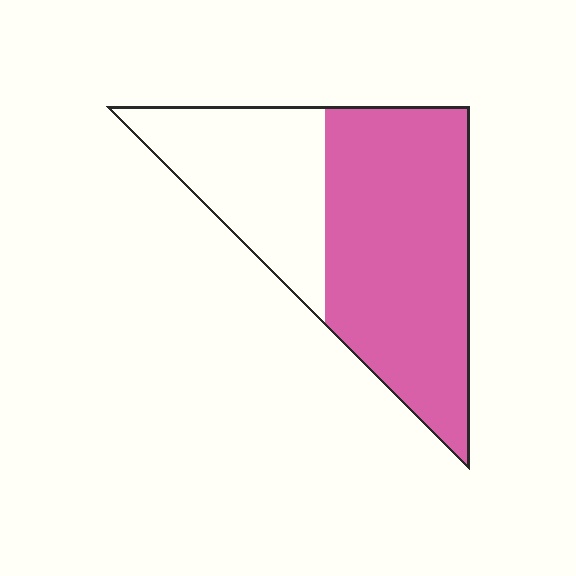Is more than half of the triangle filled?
Yes.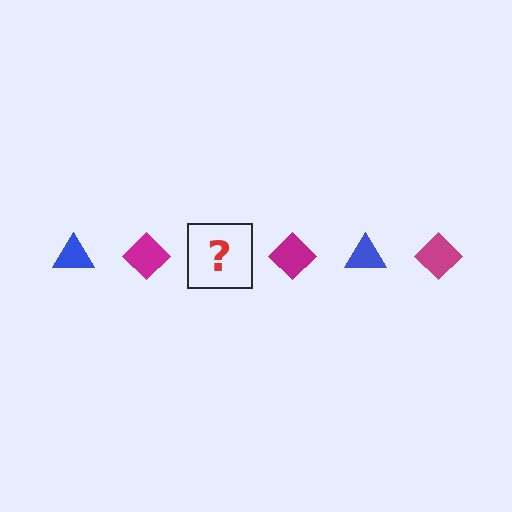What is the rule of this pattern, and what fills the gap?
The rule is that the pattern alternates between blue triangle and magenta diamond. The gap should be filled with a blue triangle.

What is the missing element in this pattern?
The missing element is a blue triangle.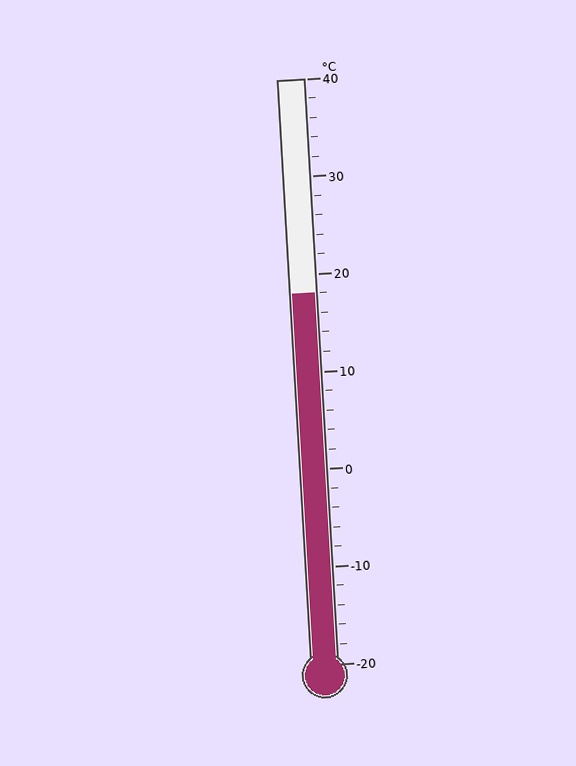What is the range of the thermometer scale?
The thermometer scale ranges from -20°C to 40°C.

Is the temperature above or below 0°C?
The temperature is above 0°C.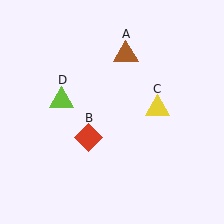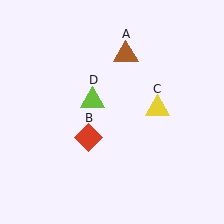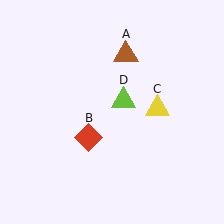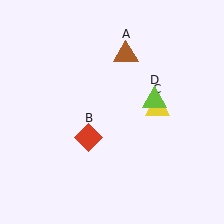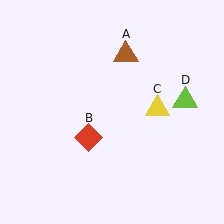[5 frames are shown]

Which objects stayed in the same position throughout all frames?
Brown triangle (object A) and red diamond (object B) and yellow triangle (object C) remained stationary.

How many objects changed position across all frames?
1 object changed position: lime triangle (object D).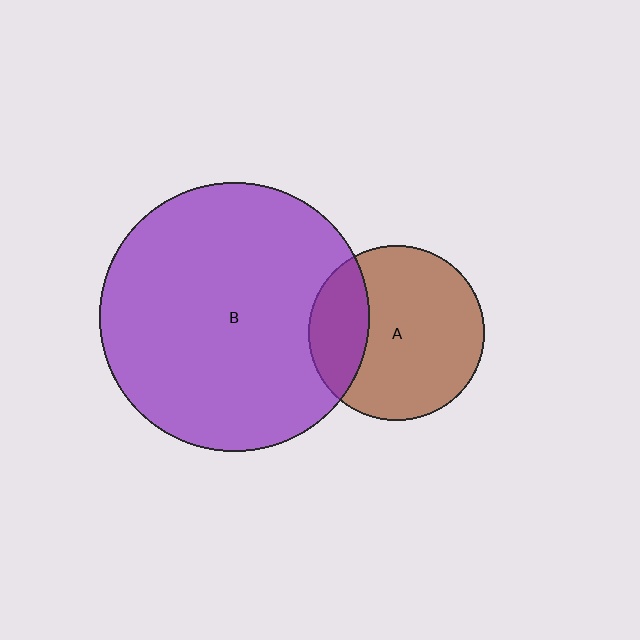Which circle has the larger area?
Circle B (purple).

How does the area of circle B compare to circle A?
Approximately 2.3 times.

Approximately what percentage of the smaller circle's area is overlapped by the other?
Approximately 25%.